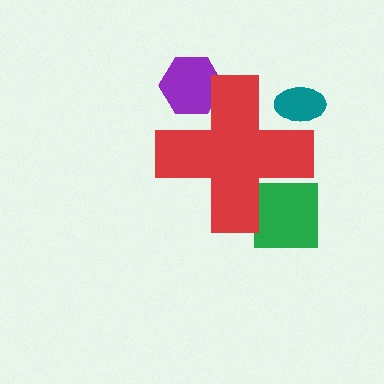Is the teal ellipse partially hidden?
Yes, the teal ellipse is partially hidden behind the red cross.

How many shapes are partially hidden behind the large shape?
3 shapes are partially hidden.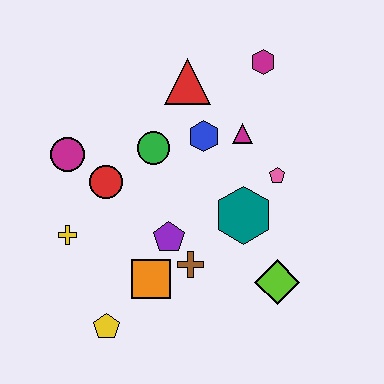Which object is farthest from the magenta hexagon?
The yellow pentagon is farthest from the magenta hexagon.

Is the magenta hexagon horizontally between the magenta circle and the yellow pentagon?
No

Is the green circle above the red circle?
Yes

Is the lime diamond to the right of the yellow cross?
Yes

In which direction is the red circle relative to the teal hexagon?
The red circle is to the left of the teal hexagon.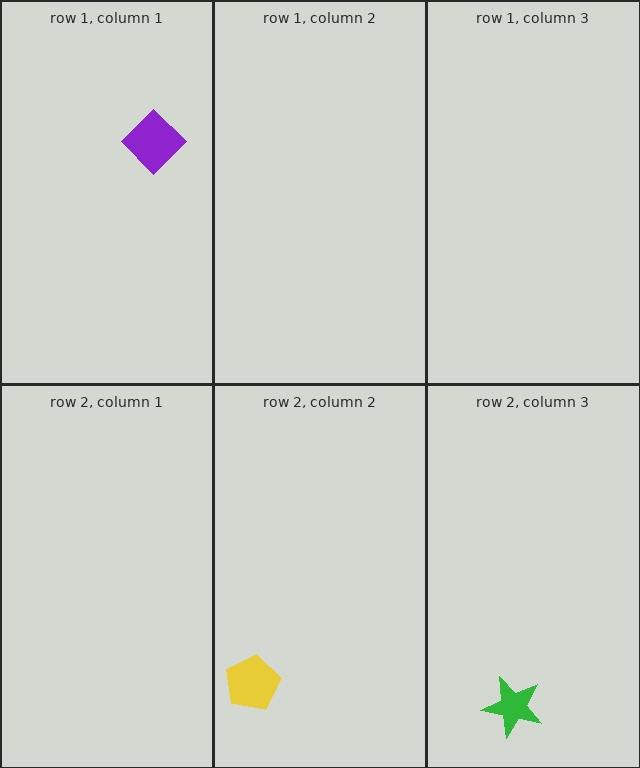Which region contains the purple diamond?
The row 1, column 1 region.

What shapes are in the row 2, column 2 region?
The yellow pentagon.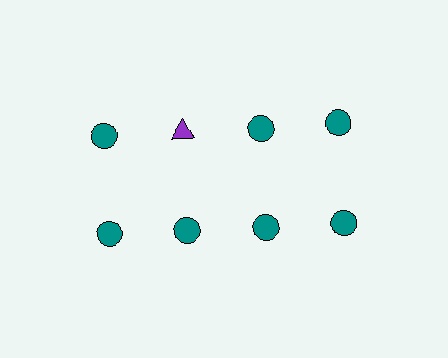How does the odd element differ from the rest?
It differs in both color (purple instead of teal) and shape (triangle instead of circle).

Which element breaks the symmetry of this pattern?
The purple triangle in the top row, second from left column breaks the symmetry. All other shapes are teal circles.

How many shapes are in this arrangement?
There are 8 shapes arranged in a grid pattern.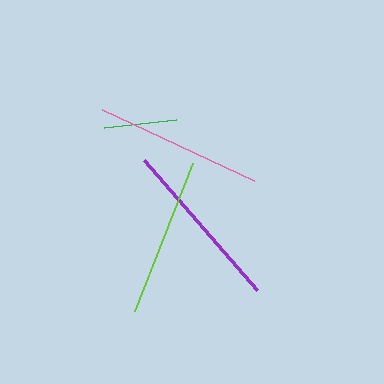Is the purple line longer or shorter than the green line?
The purple line is longer than the green line.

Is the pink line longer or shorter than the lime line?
The pink line is longer than the lime line.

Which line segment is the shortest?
The green line is the shortest at approximately 72 pixels.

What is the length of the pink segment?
The pink segment is approximately 167 pixels long.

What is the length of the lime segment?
The lime segment is approximately 159 pixels long.